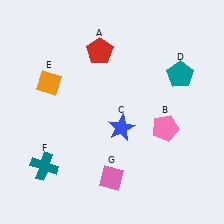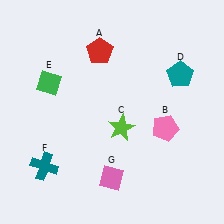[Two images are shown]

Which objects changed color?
C changed from blue to lime. E changed from orange to green.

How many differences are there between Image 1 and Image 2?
There are 2 differences between the two images.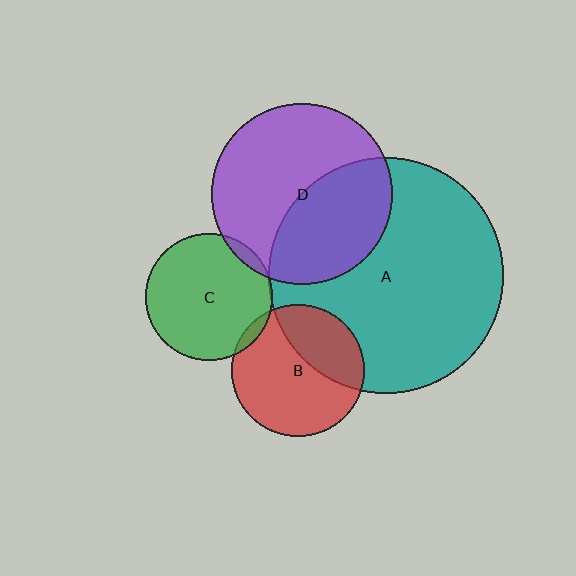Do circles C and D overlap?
Yes.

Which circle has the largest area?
Circle A (teal).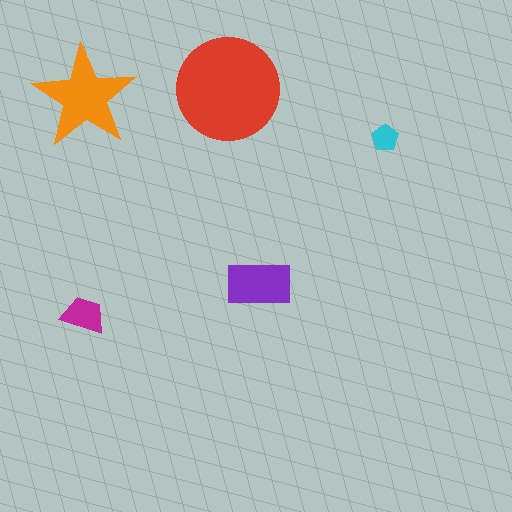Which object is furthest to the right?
The cyan pentagon is rightmost.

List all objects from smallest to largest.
The cyan pentagon, the magenta trapezoid, the purple rectangle, the orange star, the red circle.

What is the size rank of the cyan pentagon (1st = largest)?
5th.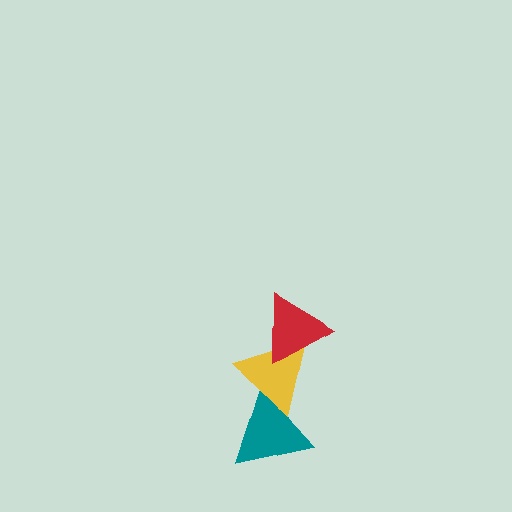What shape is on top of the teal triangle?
The yellow triangle is on top of the teal triangle.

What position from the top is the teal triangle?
The teal triangle is 3rd from the top.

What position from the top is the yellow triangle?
The yellow triangle is 2nd from the top.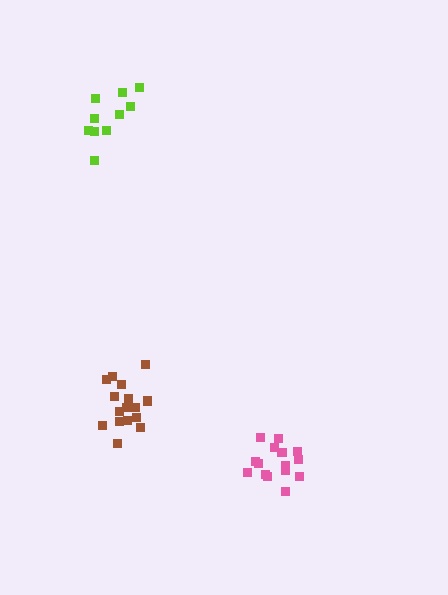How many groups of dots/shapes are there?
There are 3 groups.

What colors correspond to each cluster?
The clusters are colored: lime, brown, pink.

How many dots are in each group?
Group 1: 10 dots, Group 2: 16 dots, Group 3: 15 dots (41 total).